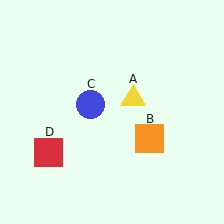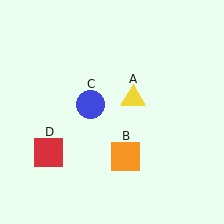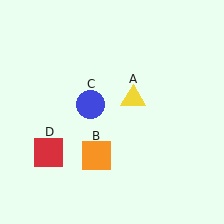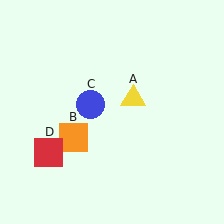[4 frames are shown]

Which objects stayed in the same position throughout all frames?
Yellow triangle (object A) and blue circle (object C) and red square (object D) remained stationary.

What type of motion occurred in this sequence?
The orange square (object B) rotated clockwise around the center of the scene.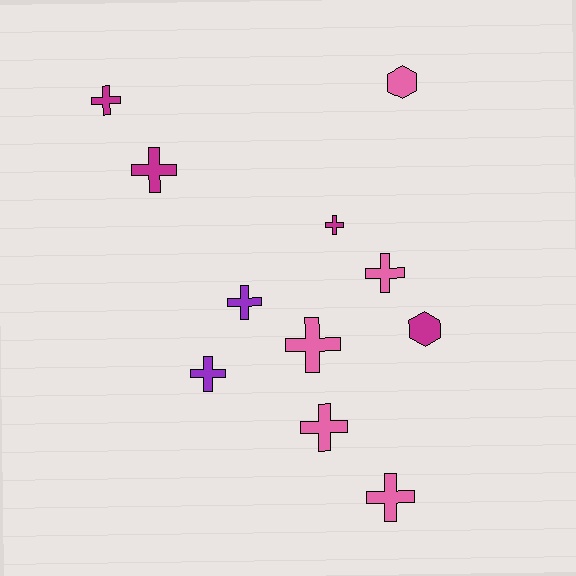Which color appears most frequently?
Pink, with 5 objects.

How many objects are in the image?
There are 11 objects.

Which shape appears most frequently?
Cross, with 9 objects.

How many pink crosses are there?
There are 4 pink crosses.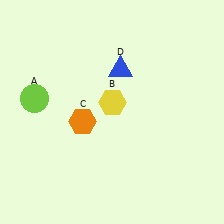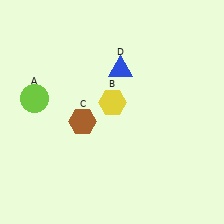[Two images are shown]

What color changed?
The hexagon (C) changed from orange in Image 1 to brown in Image 2.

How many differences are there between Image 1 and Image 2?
There is 1 difference between the two images.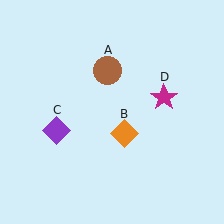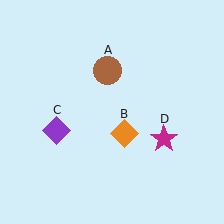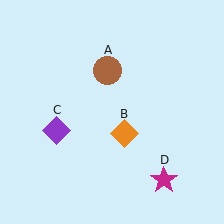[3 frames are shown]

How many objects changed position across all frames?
1 object changed position: magenta star (object D).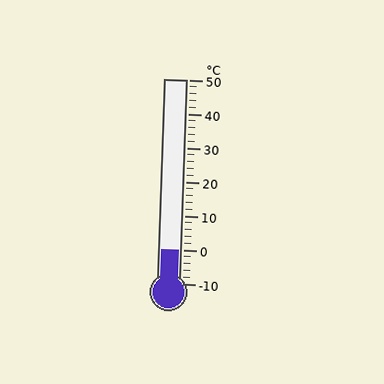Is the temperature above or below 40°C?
The temperature is below 40°C.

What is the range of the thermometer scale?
The thermometer scale ranges from -10°C to 50°C.